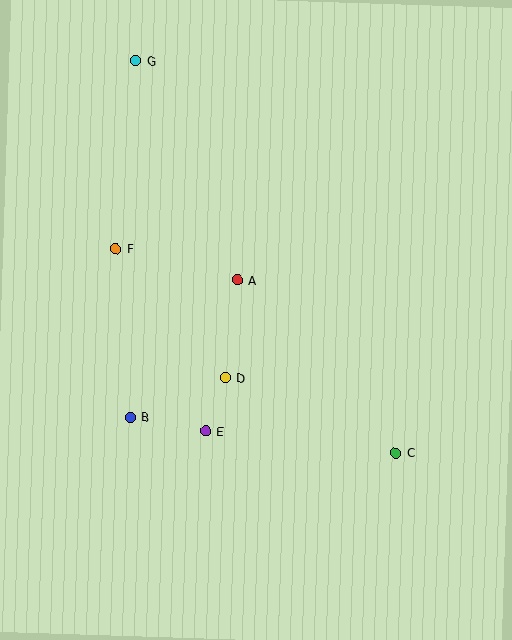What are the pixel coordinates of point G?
Point G is at (136, 61).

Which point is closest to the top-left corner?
Point G is closest to the top-left corner.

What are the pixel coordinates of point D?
Point D is at (226, 378).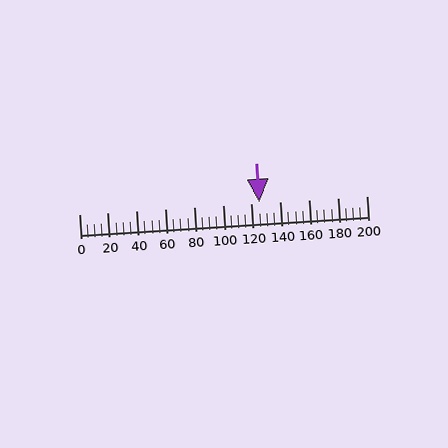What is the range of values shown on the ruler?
The ruler shows values from 0 to 200.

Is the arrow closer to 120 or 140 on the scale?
The arrow is closer to 120.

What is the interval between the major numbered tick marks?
The major tick marks are spaced 20 units apart.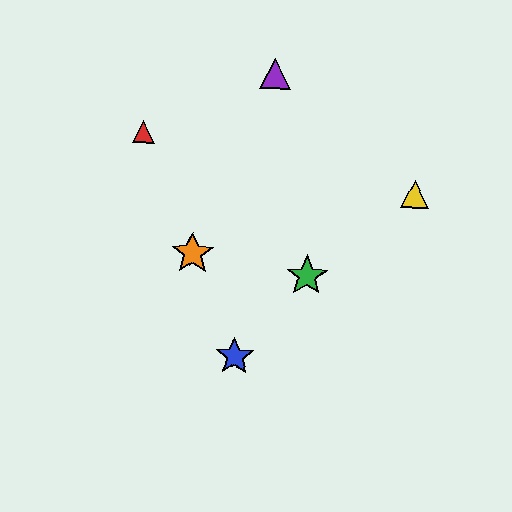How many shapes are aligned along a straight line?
3 shapes (the red triangle, the blue star, the orange star) are aligned along a straight line.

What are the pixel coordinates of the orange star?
The orange star is at (193, 253).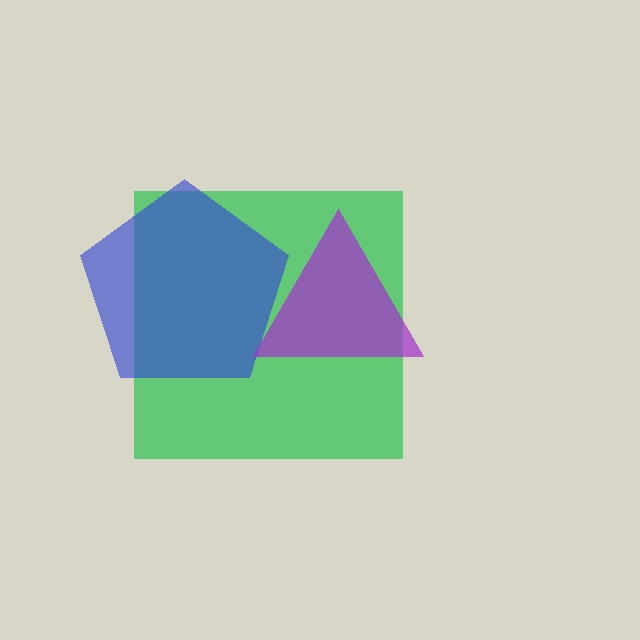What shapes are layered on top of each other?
The layered shapes are: a green square, a blue pentagon, a purple triangle.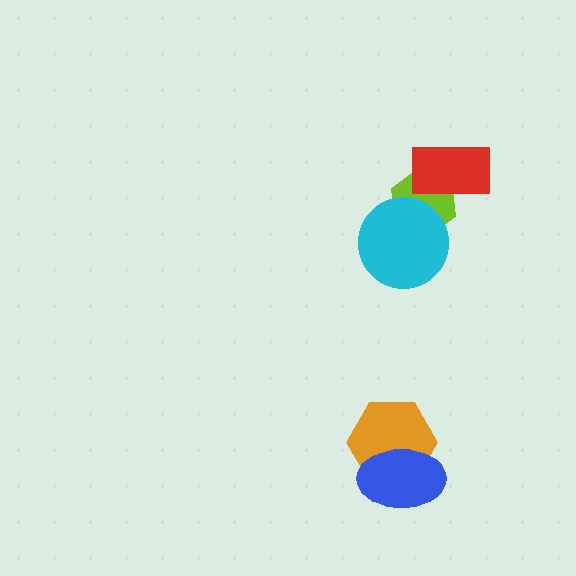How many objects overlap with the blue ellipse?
1 object overlaps with the blue ellipse.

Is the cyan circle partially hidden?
No, no other shape covers it.